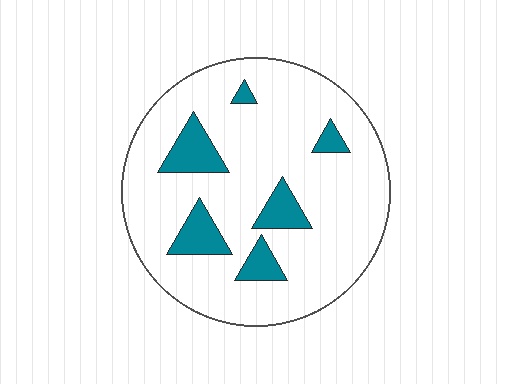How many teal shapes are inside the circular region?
6.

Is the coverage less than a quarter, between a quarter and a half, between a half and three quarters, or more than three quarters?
Less than a quarter.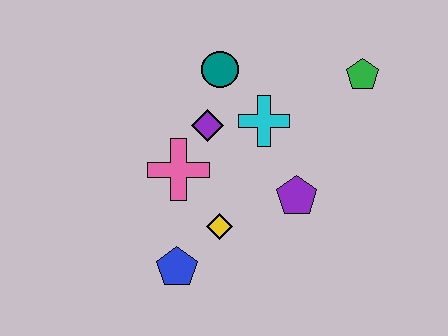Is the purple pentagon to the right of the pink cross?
Yes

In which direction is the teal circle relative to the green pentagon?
The teal circle is to the left of the green pentagon.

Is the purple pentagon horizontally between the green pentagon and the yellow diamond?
Yes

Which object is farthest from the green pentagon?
The blue pentagon is farthest from the green pentagon.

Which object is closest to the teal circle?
The purple diamond is closest to the teal circle.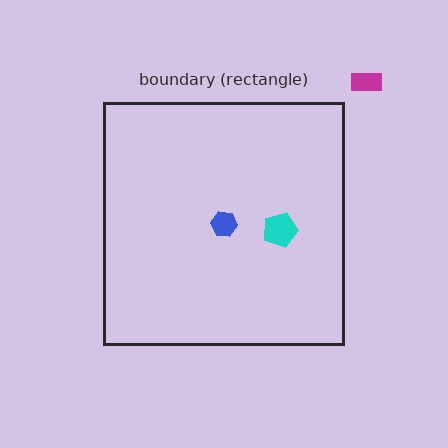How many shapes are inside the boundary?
2 inside, 1 outside.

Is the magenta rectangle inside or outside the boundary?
Outside.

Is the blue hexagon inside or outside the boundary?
Inside.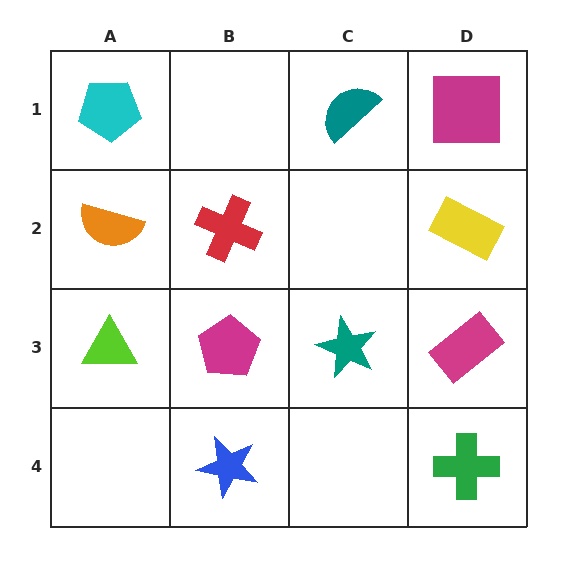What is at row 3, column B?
A magenta pentagon.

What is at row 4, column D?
A green cross.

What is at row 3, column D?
A magenta rectangle.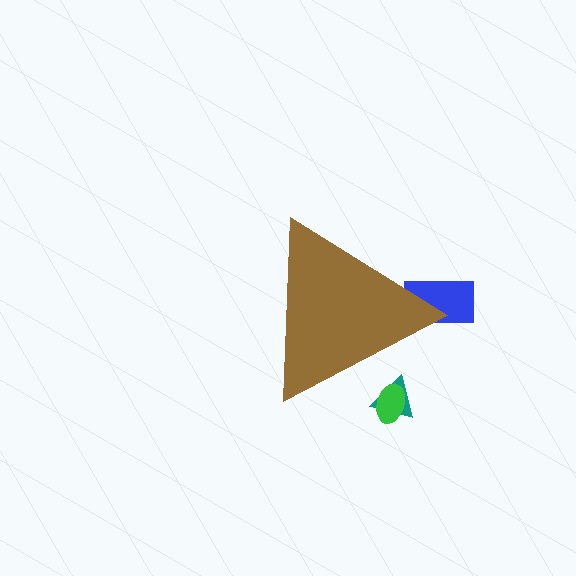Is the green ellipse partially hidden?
Yes, the green ellipse is partially hidden behind the brown triangle.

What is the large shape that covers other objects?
A brown triangle.